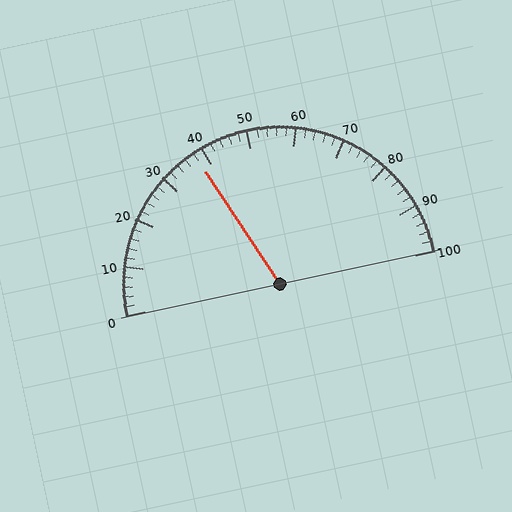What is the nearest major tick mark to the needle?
The nearest major tick mark is 40.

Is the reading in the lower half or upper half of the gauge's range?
The reading is in the lower half of the range (0 to 100).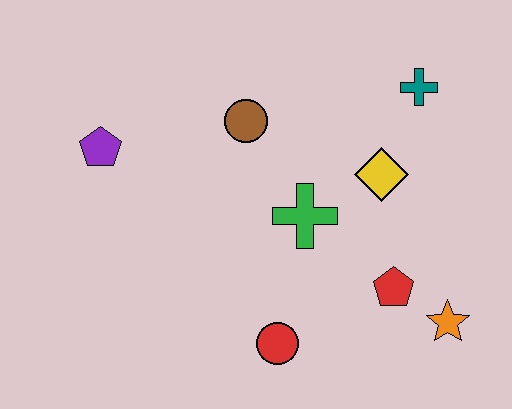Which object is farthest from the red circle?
The teal cross is farthest from the red circle.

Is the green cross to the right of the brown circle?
Yes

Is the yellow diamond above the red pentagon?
Yes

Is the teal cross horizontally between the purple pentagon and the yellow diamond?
No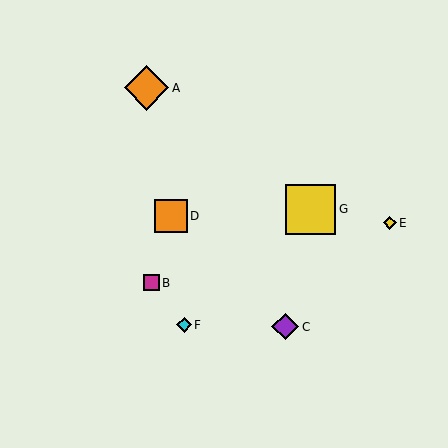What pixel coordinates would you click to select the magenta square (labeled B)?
Click at (151, 283) to select the magenta square B.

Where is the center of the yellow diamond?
The center of the yellow diamond is at (390, 223).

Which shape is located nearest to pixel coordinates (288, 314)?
The purple diamond (labeled C) at (285, 327) is nearest to that location.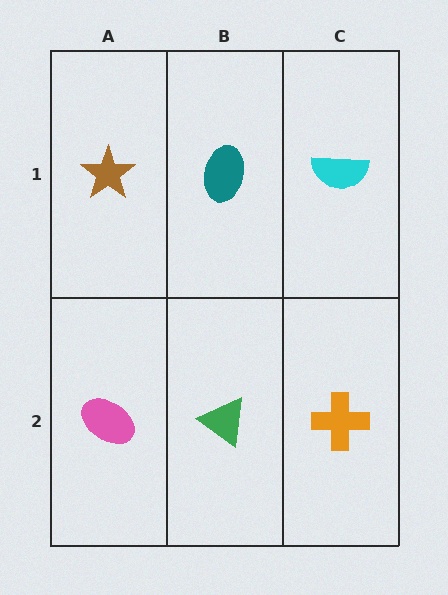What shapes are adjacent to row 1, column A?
A pink ellipse (row 2, column A), a teal ellipse (row 1, column B).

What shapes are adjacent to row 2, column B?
A teal ellipse (row 1, column B), a pink ellipse (row 2, column A), an orange cross (row 2, column C).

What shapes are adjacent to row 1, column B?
A green triangle (row 2, column B), a brown star (row 1, column A), a cyan semicircle (row 1, column C).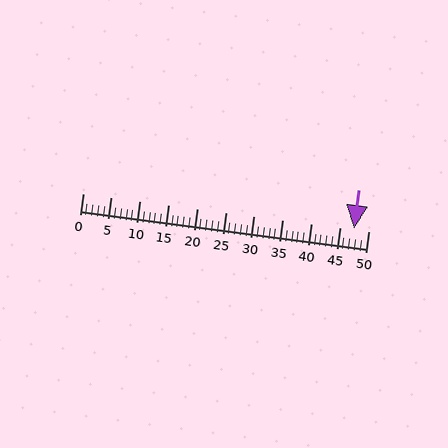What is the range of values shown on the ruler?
The ruler shows values from 0 to 50.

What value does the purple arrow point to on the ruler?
The purple arrow points to approximately 47.